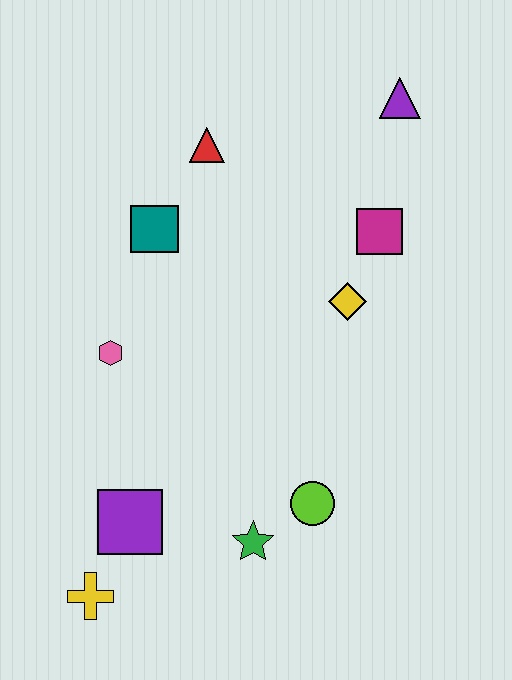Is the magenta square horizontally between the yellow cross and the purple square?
No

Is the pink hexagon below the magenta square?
Yes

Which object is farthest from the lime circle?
The purple triangle is farthest from the lime circle.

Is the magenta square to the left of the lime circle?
No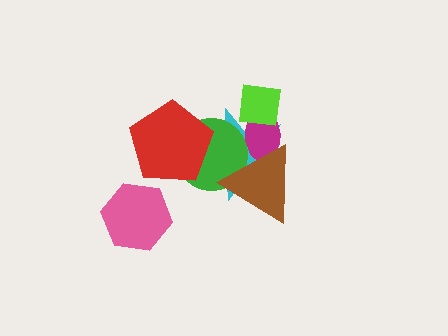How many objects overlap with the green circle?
4 objects overlap with the green circle.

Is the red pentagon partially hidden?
No, no other shape covers it.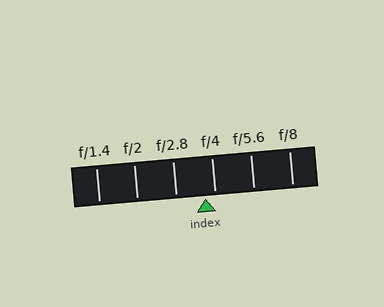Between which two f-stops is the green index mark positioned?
The index mark is between f/2.8 and f/4.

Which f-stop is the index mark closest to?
The index mark is closest to f/4.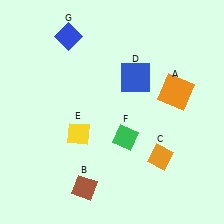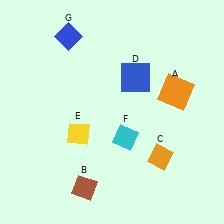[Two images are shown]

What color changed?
The diamond (F) changed from green in Image 1 to cyan in Image 2.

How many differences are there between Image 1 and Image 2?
There is 1 difference between the two images.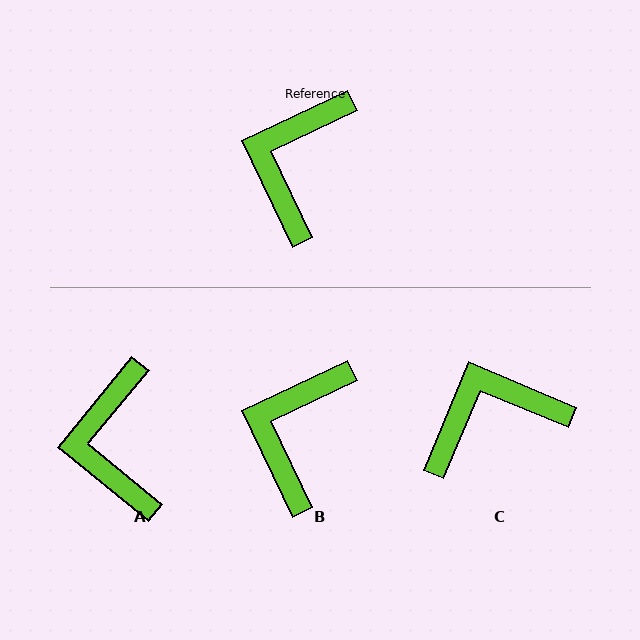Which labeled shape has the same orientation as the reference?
B.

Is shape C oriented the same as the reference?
No, it is off by about 48 degrees.